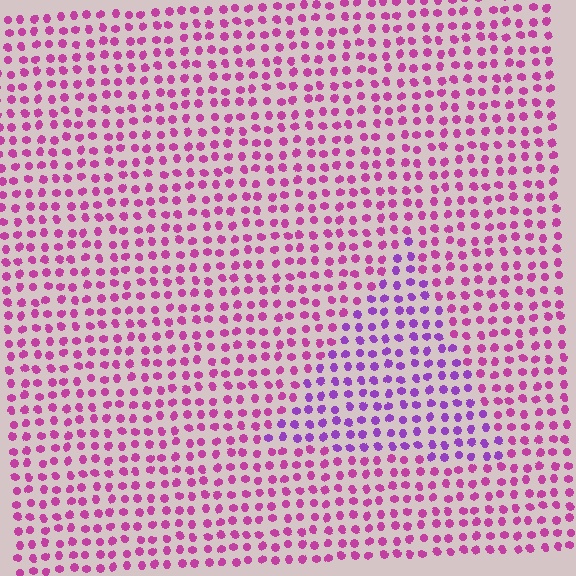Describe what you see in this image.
The image is filled with small magenta elements in a uniform arrangement. A triangle-shaped region is visible where the elements are tinted to a slightly different hue, forming a subtle color boundary.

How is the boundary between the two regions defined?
The boundary is defined purely by a slight shift in hue (about 35 degrees). Spacing, size, and orientation are identical on both sides.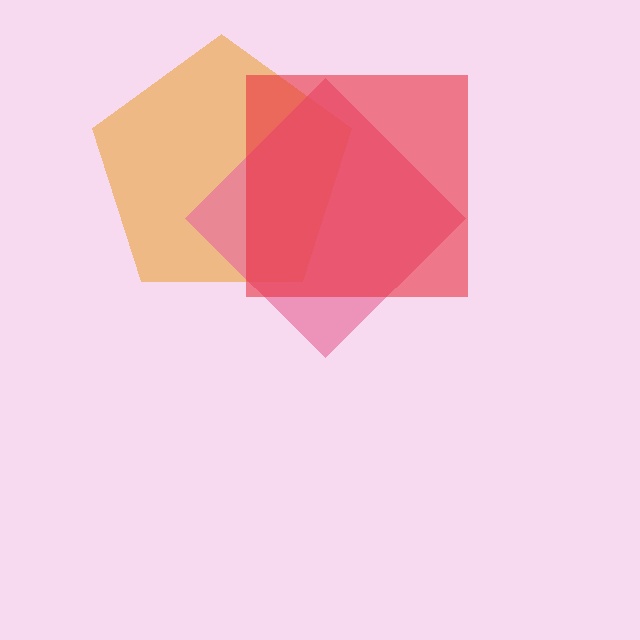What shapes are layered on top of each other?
The layered shapes are: an orange pentagon, a pink diamond, a red square.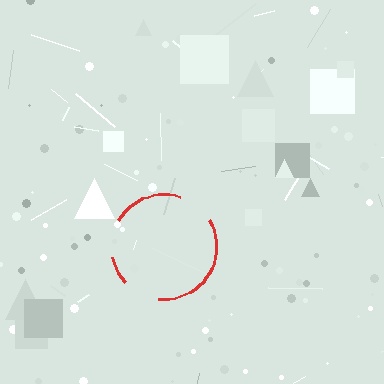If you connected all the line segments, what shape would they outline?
They would outline a circle.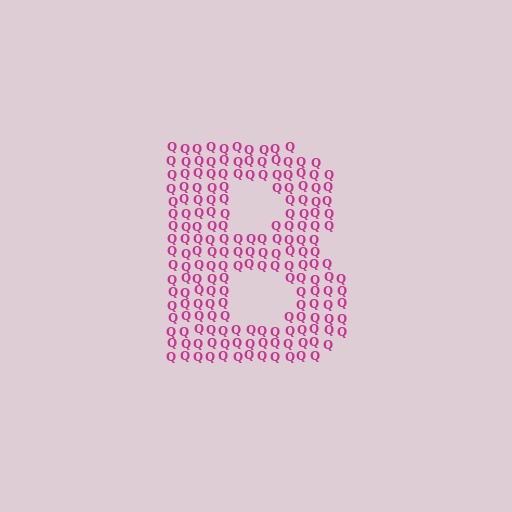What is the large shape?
The large shape is the letter B.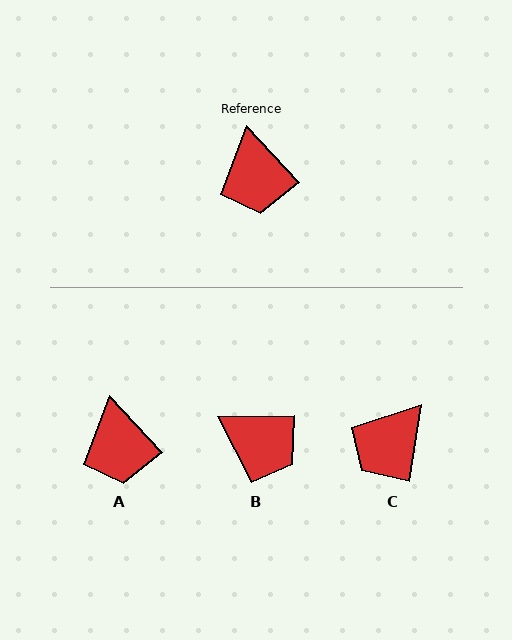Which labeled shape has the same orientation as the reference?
A.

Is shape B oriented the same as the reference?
No, it is off by about 49 degrees.